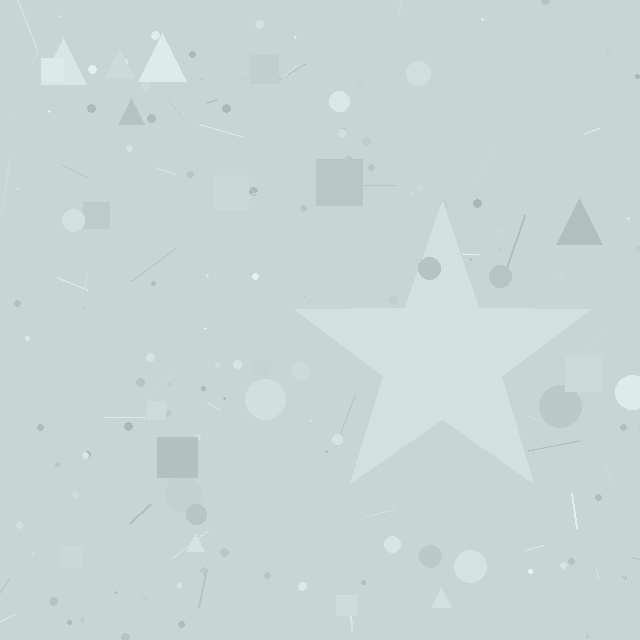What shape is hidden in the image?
A star is hidden in the image.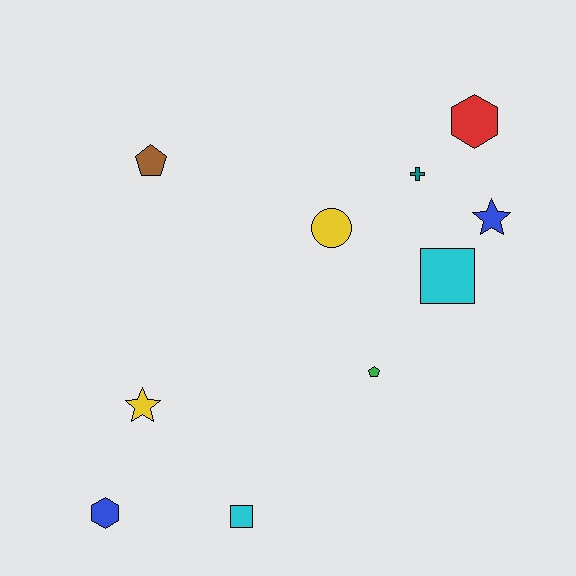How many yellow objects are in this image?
There are 2 yellow objects.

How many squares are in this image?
There are 2 squares.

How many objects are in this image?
There are 10 objects.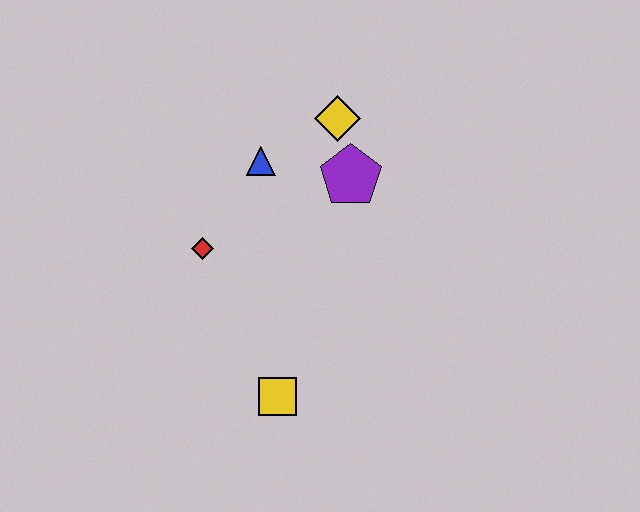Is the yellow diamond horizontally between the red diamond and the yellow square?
No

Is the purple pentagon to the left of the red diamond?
No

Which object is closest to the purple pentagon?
The yellow diamond is closest to the purple pentagon.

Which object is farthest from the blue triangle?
The yellow square is farthest from the blue triangle.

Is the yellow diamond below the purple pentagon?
No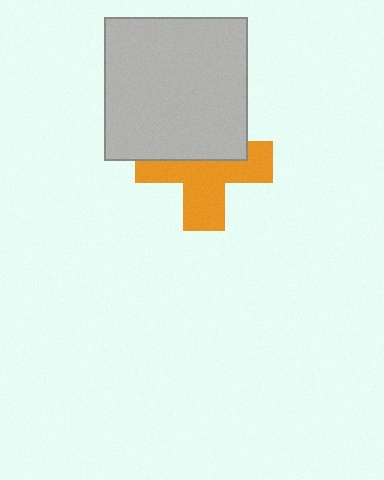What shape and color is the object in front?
The object in front is a light gray square.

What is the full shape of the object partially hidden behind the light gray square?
The partially hidden object is an orange cross.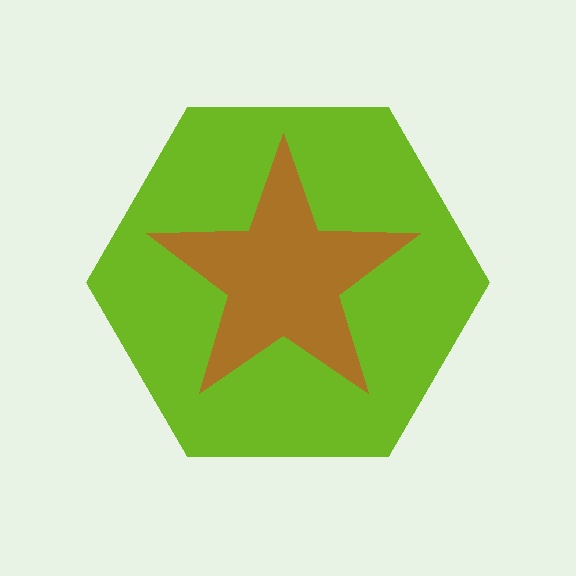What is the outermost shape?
The lime hexagon.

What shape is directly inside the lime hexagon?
The brown star.